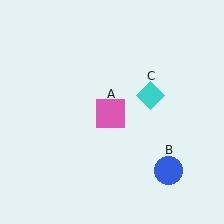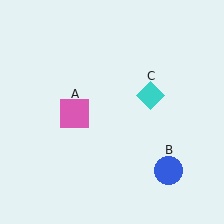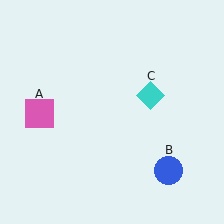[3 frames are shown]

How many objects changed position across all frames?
1 object changed position: pink square (object A).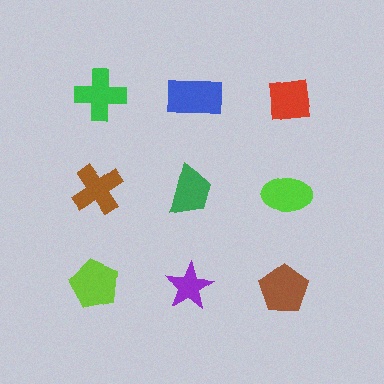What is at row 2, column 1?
A brown cross.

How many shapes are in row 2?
3 shapes.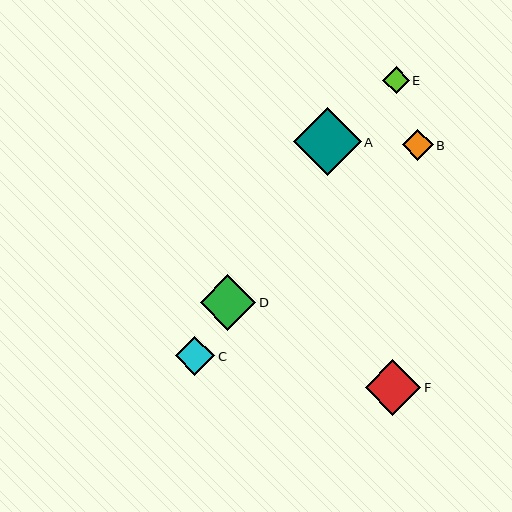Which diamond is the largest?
Diamond A is the largest with a size of approximately 68 pixels.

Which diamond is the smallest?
Diamond E is the smallest with a size of approximately 26 pixels.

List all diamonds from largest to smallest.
From largest to smallest: A, F, D, C, B, E.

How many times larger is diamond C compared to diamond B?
Diamond C is approximately 1.3 times the size of diamond B.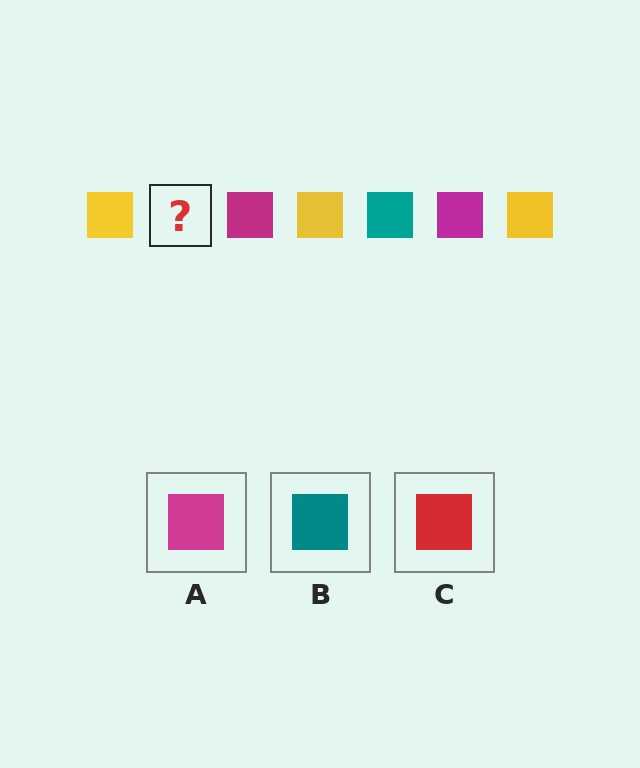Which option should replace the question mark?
Option B.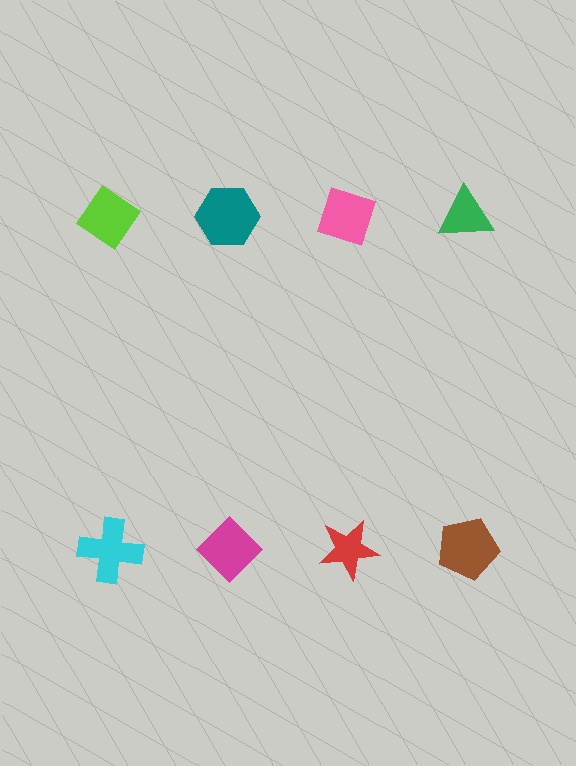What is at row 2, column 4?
A brown pentagon.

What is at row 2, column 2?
A magenta diamond.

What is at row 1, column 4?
A green triangle.